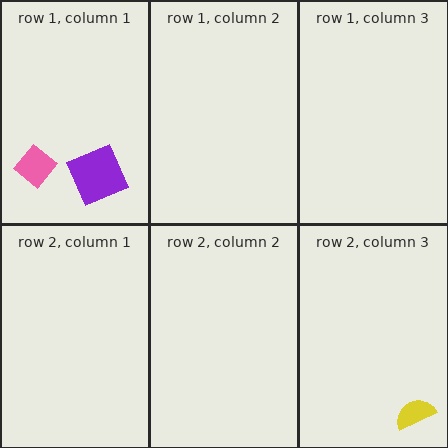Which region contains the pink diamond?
The row 1, column 1 region.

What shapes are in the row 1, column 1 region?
The purple square, the pink diamond.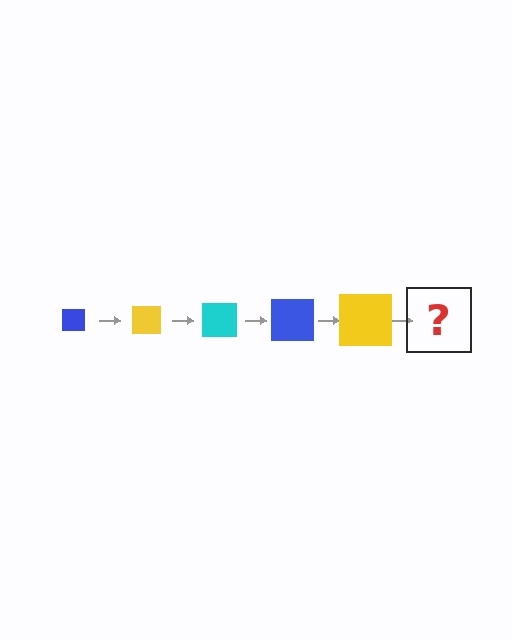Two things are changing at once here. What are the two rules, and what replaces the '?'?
The two rules are that the square grows larger each step and the color cycles through blue, yellow, and cyan. The '?' should be a cyan square, larger than the previous one.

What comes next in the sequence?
The next element should be a cyan square, larger than the previous one.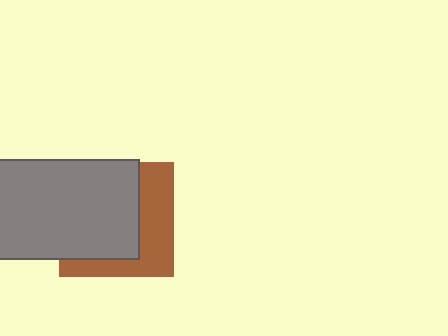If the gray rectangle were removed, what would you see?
You would see the complete brown square.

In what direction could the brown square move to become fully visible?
The brown square could move right. That would shift it out from behind the gray rectangle entirely.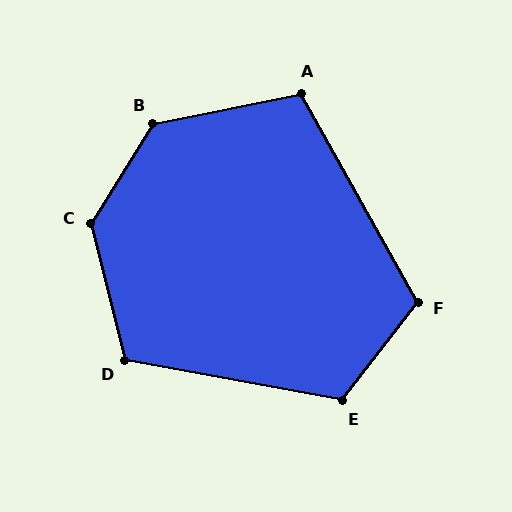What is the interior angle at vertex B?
Approximately 133 degrees (obtuse).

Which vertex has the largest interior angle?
C, at approximately 135 degrees.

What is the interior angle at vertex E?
Approximately 117 degrees (obtuse).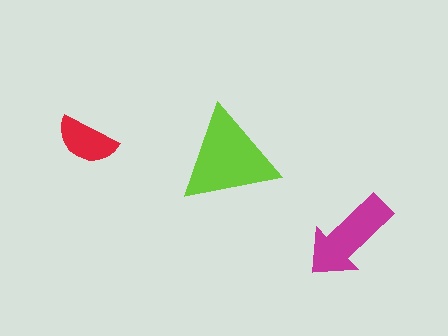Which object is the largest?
The lime triangle.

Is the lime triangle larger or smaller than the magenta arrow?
Larger.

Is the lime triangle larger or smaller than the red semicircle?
Larger.